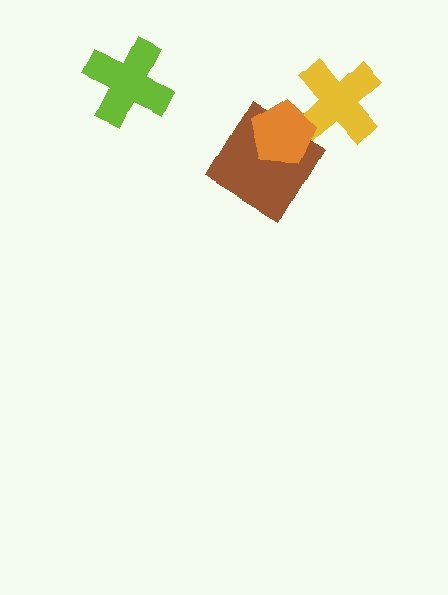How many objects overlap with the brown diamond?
1 object overlaps with the brown diamond.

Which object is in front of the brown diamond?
The orange pentagon is in front of the brown diamond.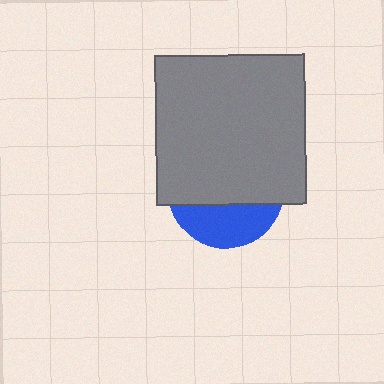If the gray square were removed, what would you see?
You would see the complete blue circle.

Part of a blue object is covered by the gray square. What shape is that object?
It is a circle.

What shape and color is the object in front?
The object in front is a gray square.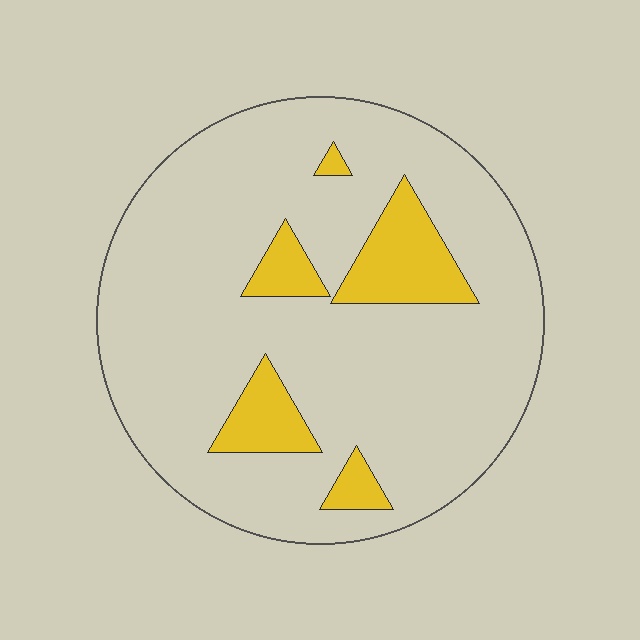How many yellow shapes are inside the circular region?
5.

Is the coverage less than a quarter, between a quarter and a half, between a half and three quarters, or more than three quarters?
Less than a quarter.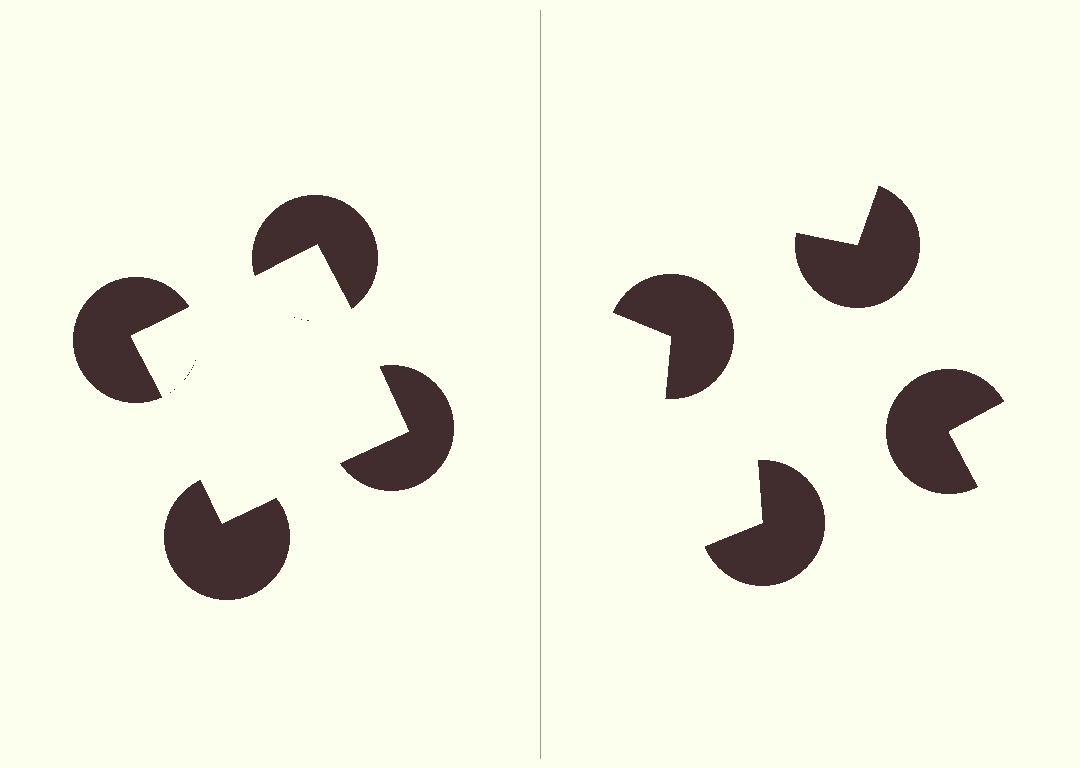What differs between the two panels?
The pac-man discs are positioned identically on both sides; only the wedge orientations differ. On the left they align to a square; on the right they are misaligned.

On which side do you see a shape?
An illusory square appears on the left side. On the right side the wedge cuts are rotated, so no coherent shape forms.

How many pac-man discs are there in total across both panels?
8 — 4 on each side.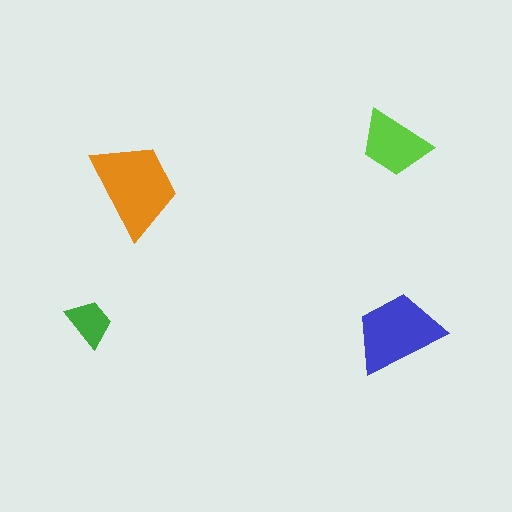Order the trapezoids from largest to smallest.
the orange one, the blue one, the lime one, the green one.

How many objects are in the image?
There are 4 objects in the image.